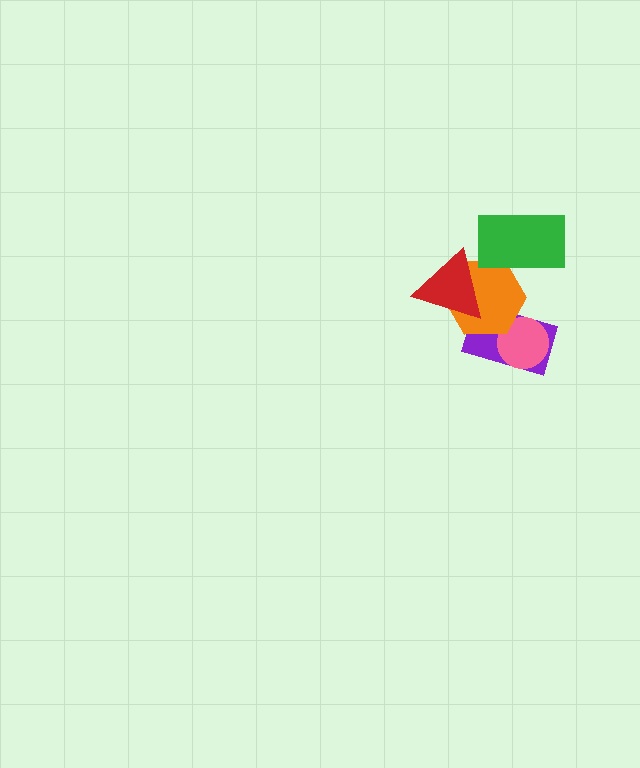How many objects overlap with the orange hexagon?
4 objects overlap with the orange hexagon.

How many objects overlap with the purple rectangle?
2 objects overlap with the purple rectangle.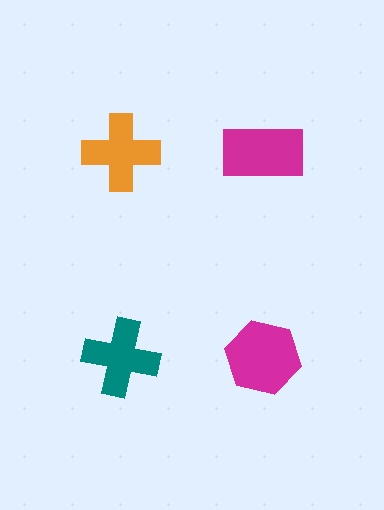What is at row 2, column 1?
A teal cross.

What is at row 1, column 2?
A magenta rectangle.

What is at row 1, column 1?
An orange cross.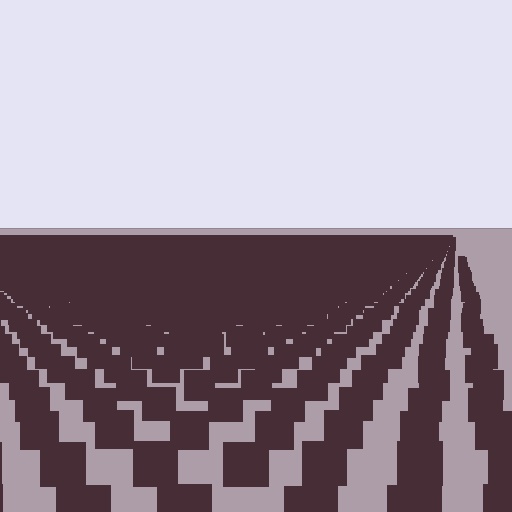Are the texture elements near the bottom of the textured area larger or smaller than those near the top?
Larger. Near the bottom, elements are closer to the viewer and appear at a bigger on-screen size.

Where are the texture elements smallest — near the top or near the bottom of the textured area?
Near the top.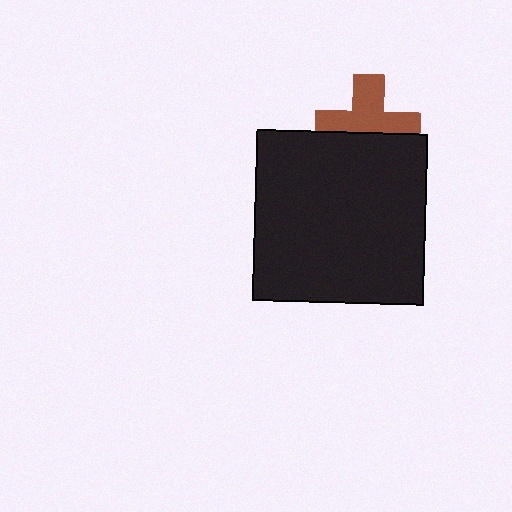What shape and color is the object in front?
The object in front is a black square.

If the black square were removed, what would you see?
You would see the complete brown cross.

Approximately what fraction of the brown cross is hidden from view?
Roughly 41% of the brown cross is hidden behind the black square.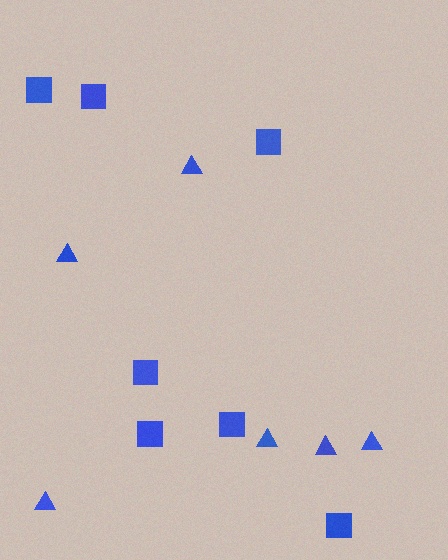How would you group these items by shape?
There are 2 groups: one group of squares (7) and one group of triangles (6).